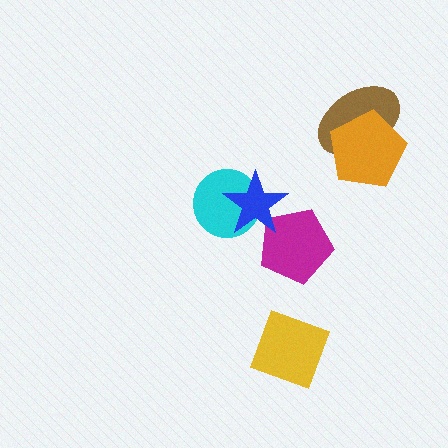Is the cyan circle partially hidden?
Yes, it is partially covered by another shape.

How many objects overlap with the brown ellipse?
1 object overlaps with the brown ellipse.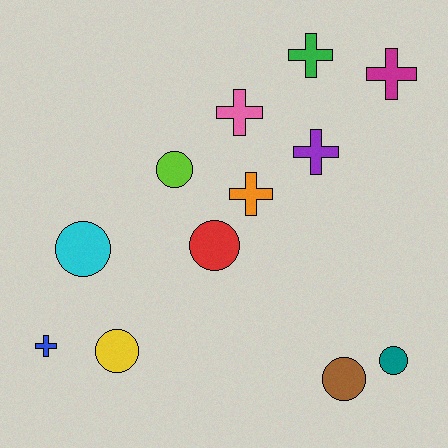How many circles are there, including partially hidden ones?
There are 6 circles.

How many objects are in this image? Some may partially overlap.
There are 12 objects.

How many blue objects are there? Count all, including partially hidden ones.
There is 1 blue object.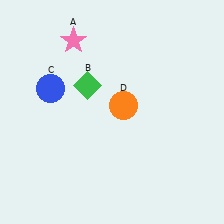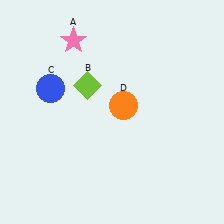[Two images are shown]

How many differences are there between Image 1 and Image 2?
There is 1 difference between the two images.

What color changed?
The diamond (B) changed from green in Image 1 to lime in Image 2.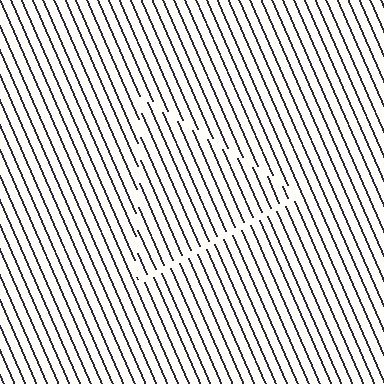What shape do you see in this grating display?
An illusory triangle. The interior of the shape contains the same grating, shifted by half a period — the contour is defined by the phase discontinuity where line-ends from the inner and outer gratings abut.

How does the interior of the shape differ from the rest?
The interior of the shape contains the same grating, shifted by half a period — the contour is defined by the phase discontinuity where line-ends from the inner and outer gratings abut.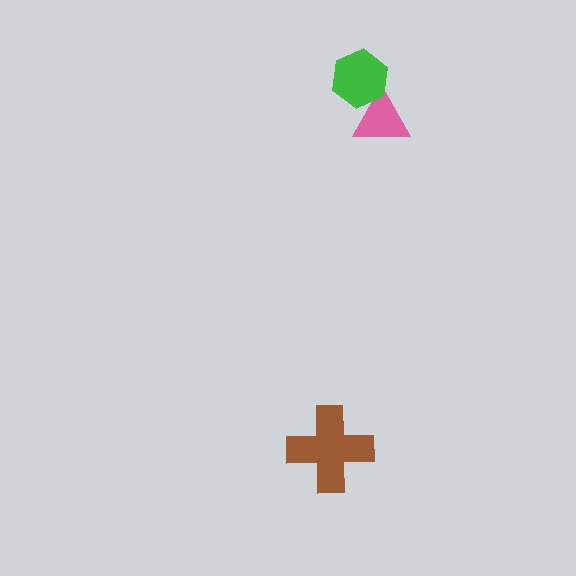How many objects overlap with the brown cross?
0 objects overlap with the brown cross.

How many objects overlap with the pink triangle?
1 object overlaps with the pink triangle.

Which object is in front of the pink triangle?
The green hexagon is in front of the pink triangle.